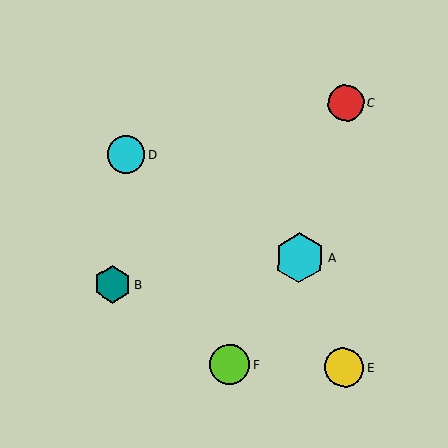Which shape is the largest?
The cyan hexagon (labeled A) is the largest.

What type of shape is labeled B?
Shape B is a teal hexagon.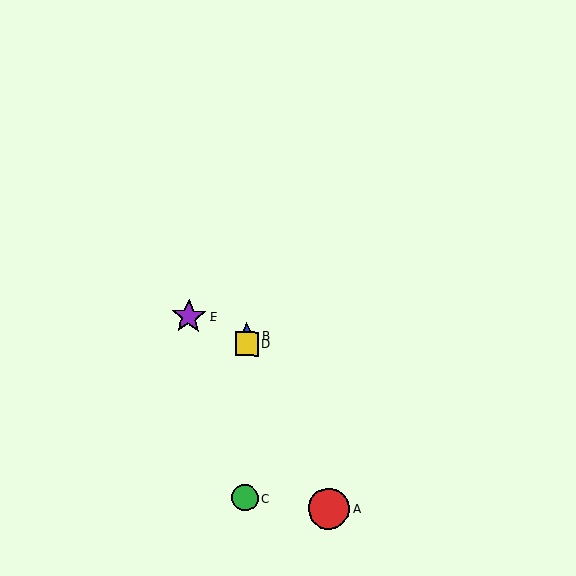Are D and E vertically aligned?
No, D is at x≈247 and E is at x≈189.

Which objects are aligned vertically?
Objects B, C, D are aligned vertically.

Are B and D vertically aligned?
Yes, both are at x≈247.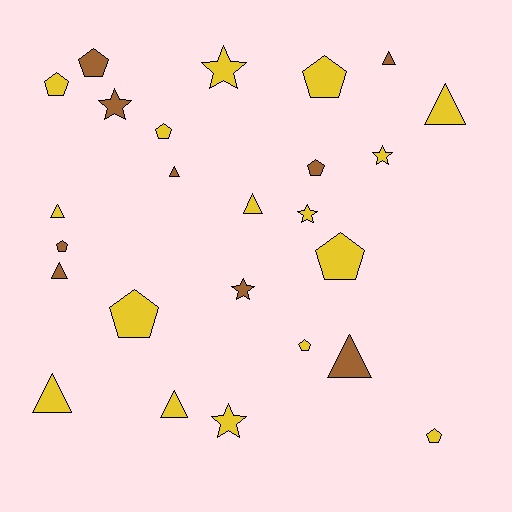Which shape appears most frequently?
Pentagon, with 10 objects.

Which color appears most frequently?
Yellow, with 16 objects.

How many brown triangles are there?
There are 4 brown triangles.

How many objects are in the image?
There are 25 objects.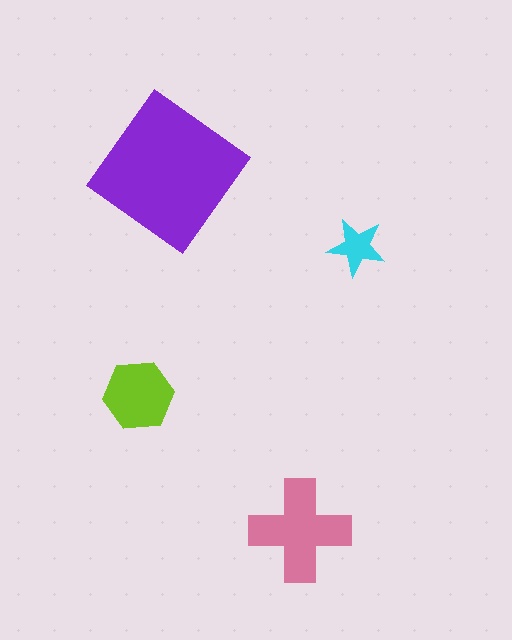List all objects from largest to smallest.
The purple diamond, the pink cross, the lime hexagon, the cyan star.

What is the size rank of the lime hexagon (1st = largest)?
3rd.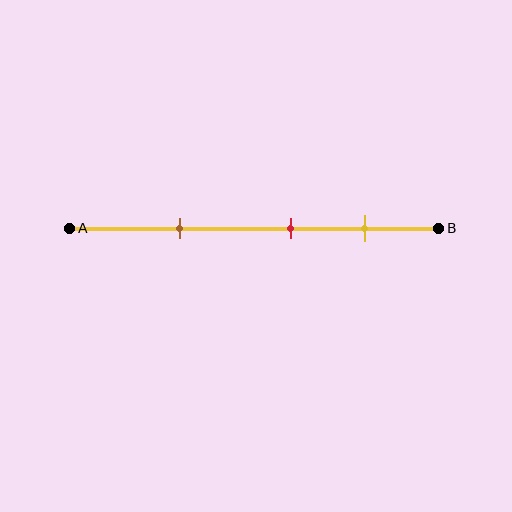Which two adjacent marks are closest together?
The red and yellow marks are the closest adjacent pair.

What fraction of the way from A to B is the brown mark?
The brown mark is approximately 30% (0.3) of the way from A to B.